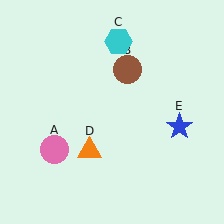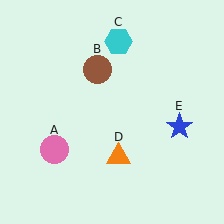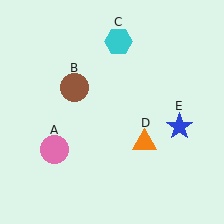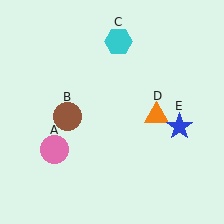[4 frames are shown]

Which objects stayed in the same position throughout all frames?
Pink circle (object A) and cyan hexagon (object C) and blue star (object E) remained stationary.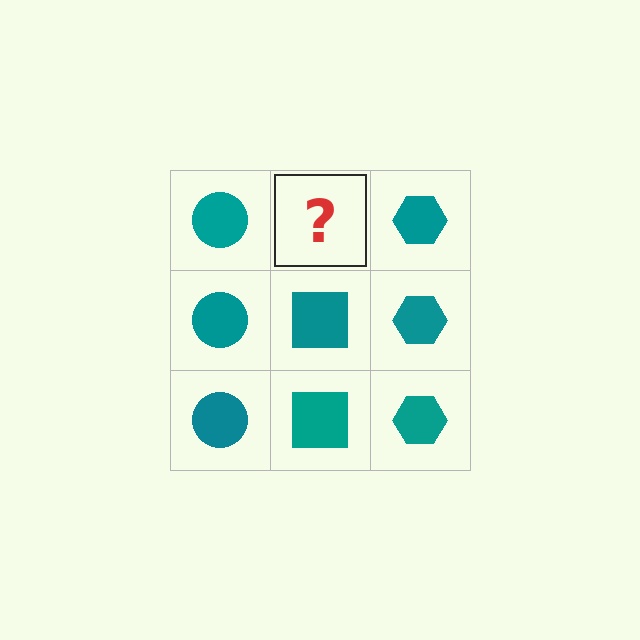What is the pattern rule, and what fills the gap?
The rule is that each column has a consistent shape. The gap should be filled with a teal square.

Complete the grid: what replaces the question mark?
The question mark should be replaced with a teal square.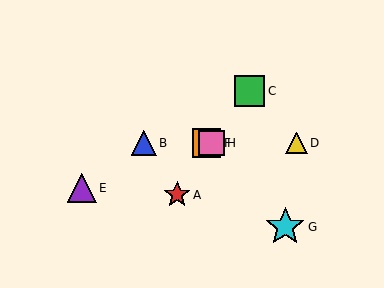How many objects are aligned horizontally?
4 objects (B, D, F, H) are aligned horizontally.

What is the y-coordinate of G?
Object G is at y≈227.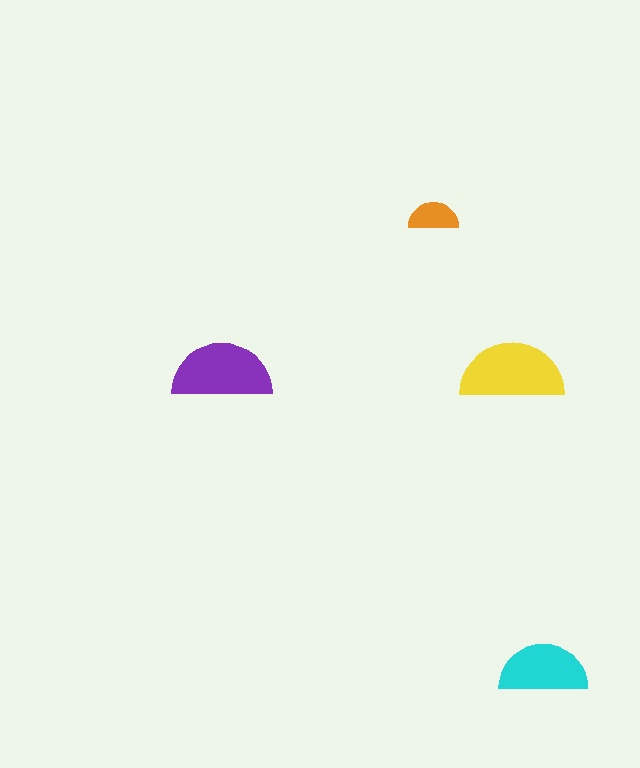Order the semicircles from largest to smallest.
the yellow one, the purple one, the cyan one, the orange one.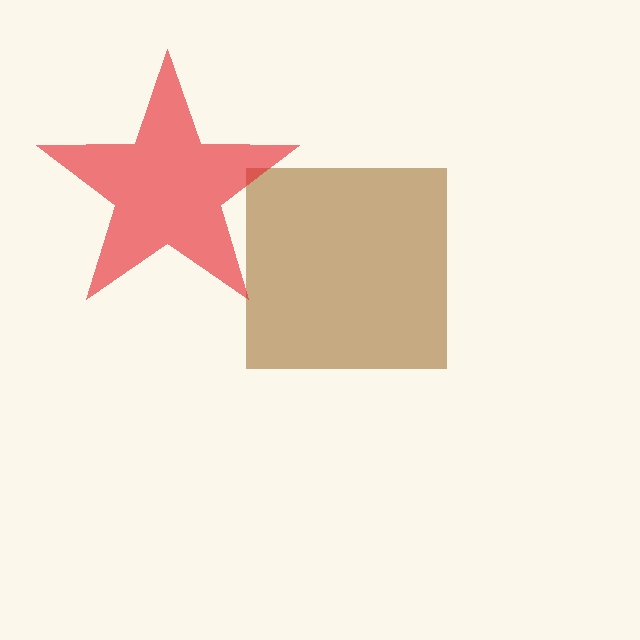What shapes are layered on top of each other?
The layered shapes are: a brown square, a red star.